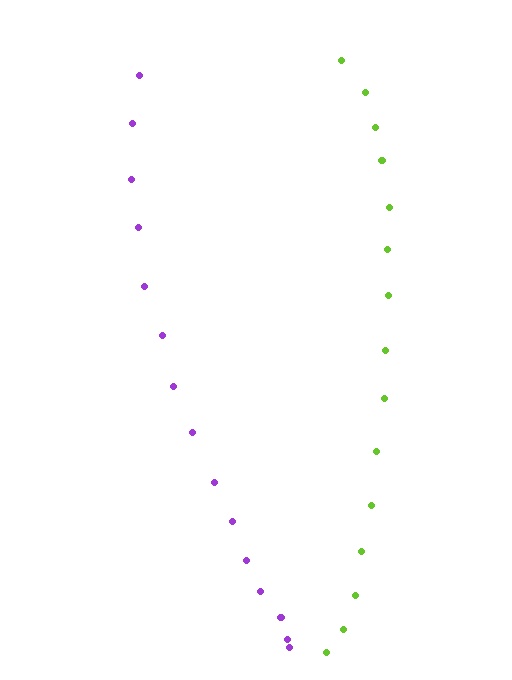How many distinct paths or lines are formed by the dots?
There are 2 distinct paths.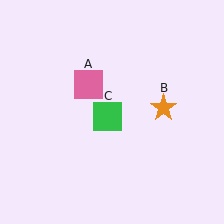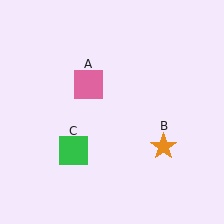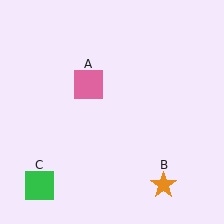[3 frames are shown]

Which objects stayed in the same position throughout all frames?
Pink square (object A) remained stationary.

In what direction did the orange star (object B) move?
The orange star (object B) moved down.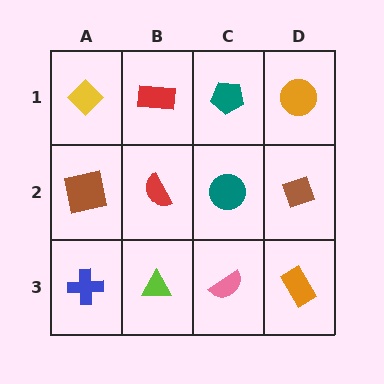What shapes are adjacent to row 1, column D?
A brown diamond (row 2, column D), a teal pentagon (row 1, column C).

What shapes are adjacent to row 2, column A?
A yellow diamond (row 1, column A), a blue cross (row 3, column A), a red semicircle (row 2, column B).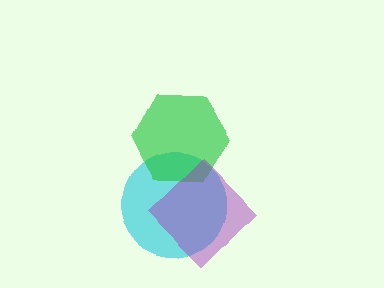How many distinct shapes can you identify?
There are 3 distinct shapes: a cyan circle, a green hexagon, a purple diamond.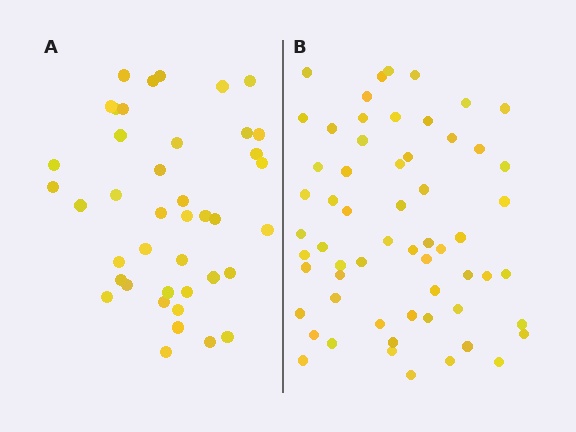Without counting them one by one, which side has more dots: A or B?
Region B (the right region) has more dots.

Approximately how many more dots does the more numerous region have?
Region B has approximately 20 more dots than region A.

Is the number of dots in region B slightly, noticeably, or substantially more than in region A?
Region B has substantially more. The ratio is roughly 1.5 to 1.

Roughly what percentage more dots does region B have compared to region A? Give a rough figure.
About 45% more.